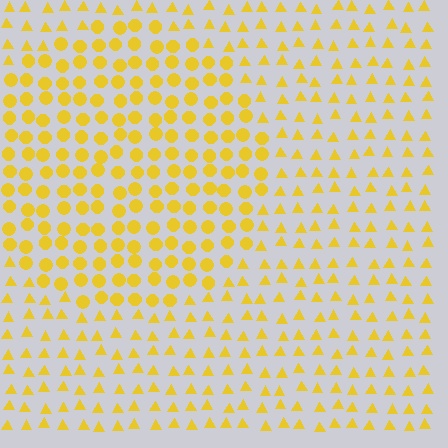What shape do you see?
I see a circle.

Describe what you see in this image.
The image is filled with small yellow elements arranged in a uniform grid. A circle-shaped region contains circles, while the surrounding area contains triangles. The boundary is defined purely by the change in element shape.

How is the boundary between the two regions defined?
The boundary is defined by a change in element shape: circles inside vs. triangles outside. All elements share the same color and spacing.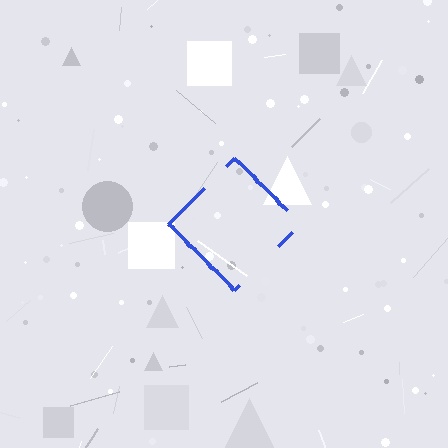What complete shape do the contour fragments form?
The contour fragments form a diamond.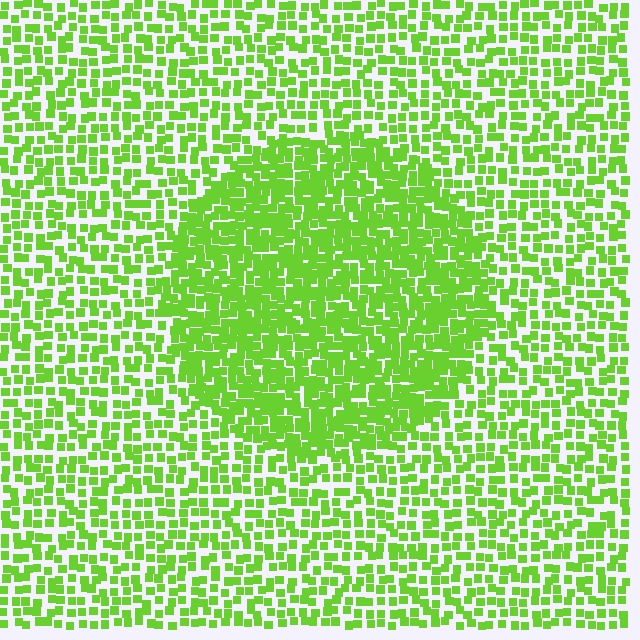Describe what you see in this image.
The image contains small lime elements arranged at two different densities. A circle-shaped region is visible where the elements are more densely packed than the surrounding area.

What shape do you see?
I see a circle.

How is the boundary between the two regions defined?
The boundary is defined by a change in element density (approximately 1.8x ratio). All elements are the same color, size, and shape.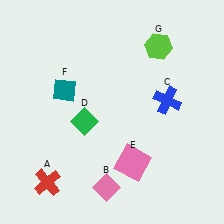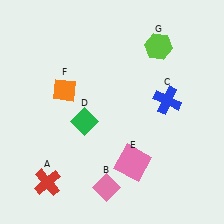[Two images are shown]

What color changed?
The diamond (F) changed from teal in Image 1 to orange in Image 2.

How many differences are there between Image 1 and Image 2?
There is 1 difference between the two images.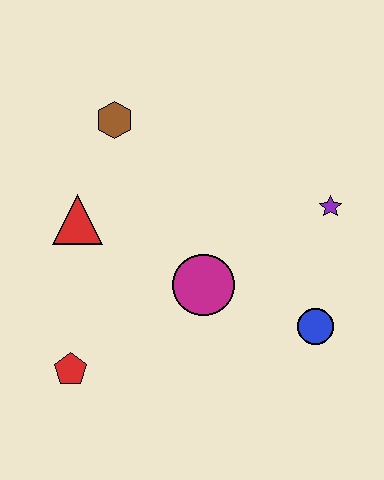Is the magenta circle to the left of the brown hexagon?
No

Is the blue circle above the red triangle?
No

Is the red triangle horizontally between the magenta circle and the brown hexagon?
No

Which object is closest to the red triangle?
The brown hexagon is closest to the red triangle.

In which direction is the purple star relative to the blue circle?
The purple star is above the blue circle.